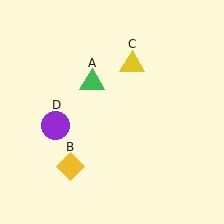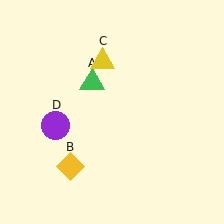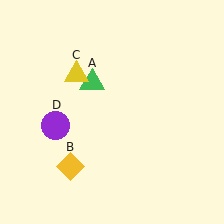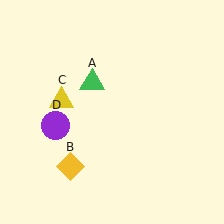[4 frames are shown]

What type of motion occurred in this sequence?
The yellow triangle (object C) rotated counterclockwise around the center of the scene.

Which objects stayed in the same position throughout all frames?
Green triangle (object A) and yellow diamond (object B) and purple circle (object D) remained stationary.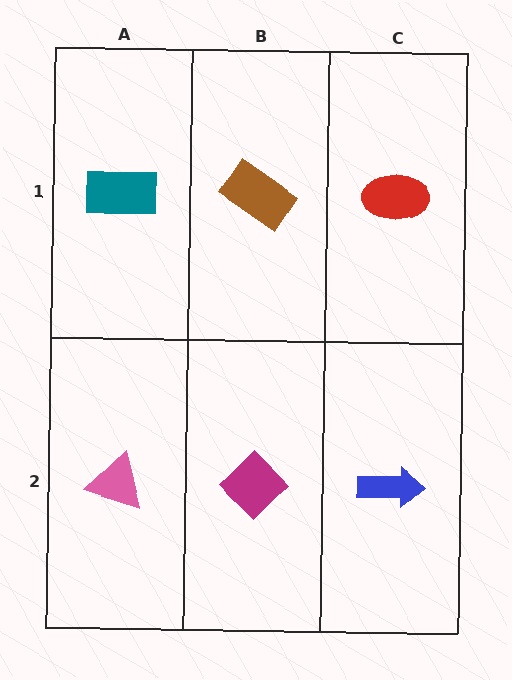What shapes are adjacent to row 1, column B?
A magenta diamond (row 2, column B), a teal rectangle (row 1, column A), a red ellipse (row 1, column C).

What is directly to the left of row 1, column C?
A brown rectangle.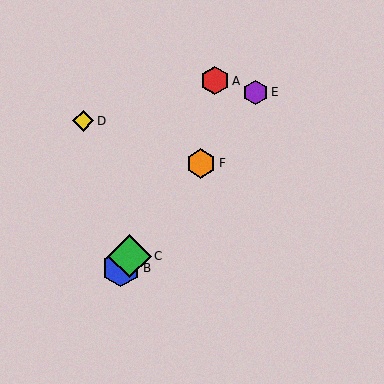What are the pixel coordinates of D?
Object D is at (83, 121).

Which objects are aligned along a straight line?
Objects B, C, E, F are aligned along a straight line.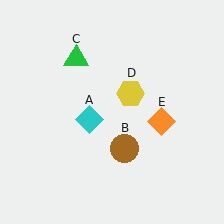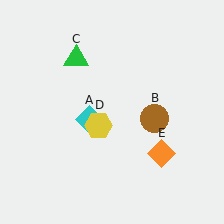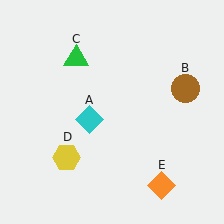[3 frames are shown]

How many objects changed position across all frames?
3 objects changed position: brown circle (object B), yellow hexagon (object D), orange diamond (object E).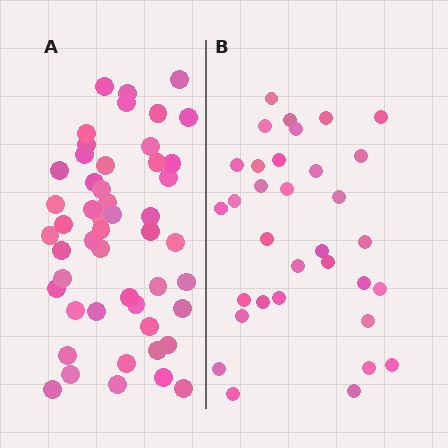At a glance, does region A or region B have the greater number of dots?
Region A (the left region) has more dots.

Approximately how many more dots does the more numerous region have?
Region A has approximately 15 more dots than region B.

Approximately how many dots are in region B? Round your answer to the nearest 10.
About 30 dots. (The exact count is 33, which rounds to 30.)